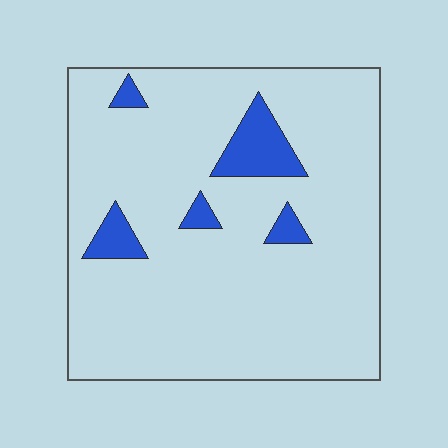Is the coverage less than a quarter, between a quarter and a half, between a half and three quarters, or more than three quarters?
Less than a quarter.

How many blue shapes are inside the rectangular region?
5.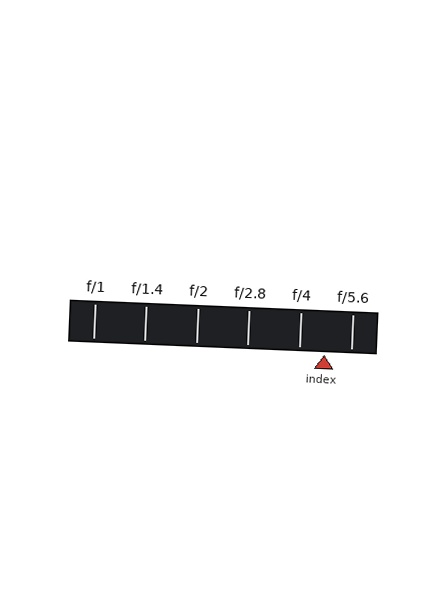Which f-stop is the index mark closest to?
The index mark is closest to f/4.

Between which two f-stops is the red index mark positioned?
The index mark is between f/4 and f/5.6.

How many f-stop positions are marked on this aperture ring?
There are 6 f-stop positions marked.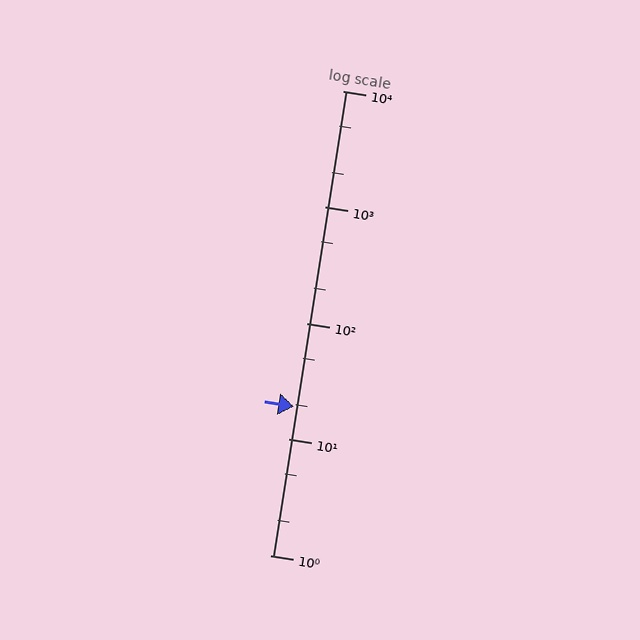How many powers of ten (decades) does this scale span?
The scale spans 4 decades, from 1 to 10000.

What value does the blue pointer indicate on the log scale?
The pointer indicates approximately 19.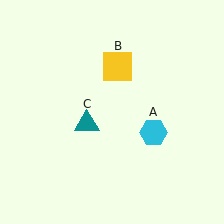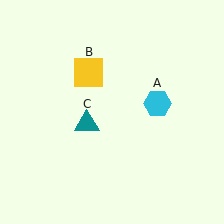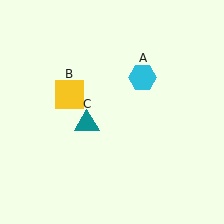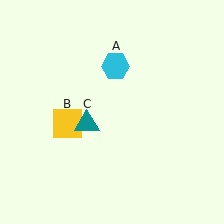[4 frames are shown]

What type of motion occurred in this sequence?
The cyan hexagon (object A), yellow square (object B) rotated counterclockwise around the center of the scene.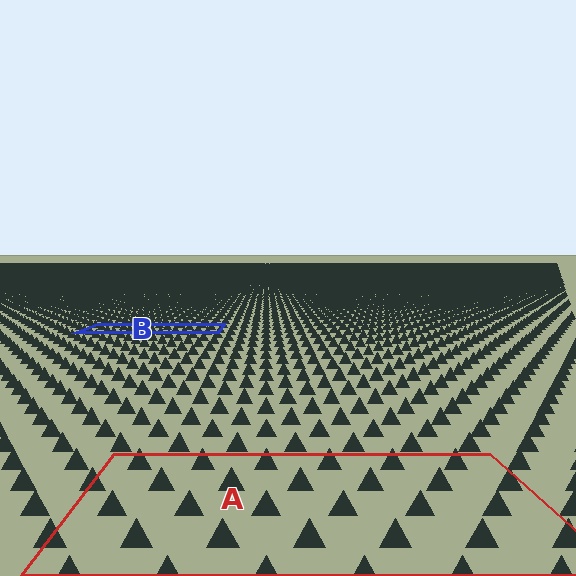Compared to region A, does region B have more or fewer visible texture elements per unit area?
Region B has more texture elements per unit area — they are packed more densely because it is farther away.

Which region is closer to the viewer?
Region A is closer. The texture elements there are larger and more spread out.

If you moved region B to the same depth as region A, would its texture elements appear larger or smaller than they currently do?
They would appear larger. At a closer depth, the same texture elements are projected at a bigger on-screen size.